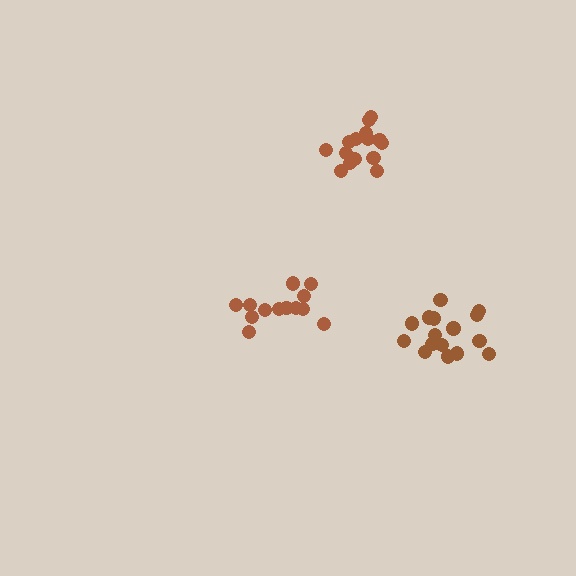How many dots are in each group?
Group 1: 13 dots, Group 2: 15 dots, Group 3: 16 dots (44 total).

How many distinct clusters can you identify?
There are 3 distinct clusters.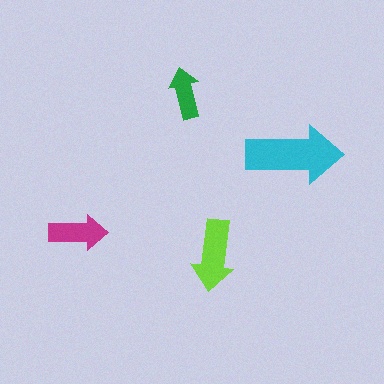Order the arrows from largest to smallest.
the cyan one, the lime one, the magenta one, the green one.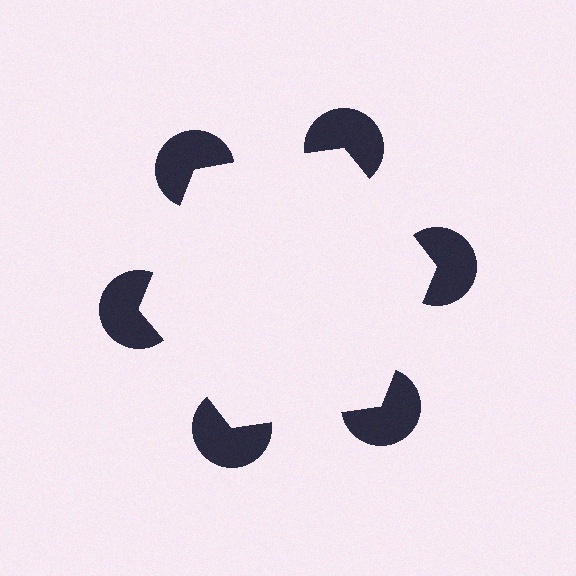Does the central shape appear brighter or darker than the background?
It typically appears slightly brighter than the background, even though no actual brightness change is drawn.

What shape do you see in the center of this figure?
An illusory hexagon — its edges are inferred from the aligned wedge cuts in the pac-man discs, not physically drawn.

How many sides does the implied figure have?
6 sides.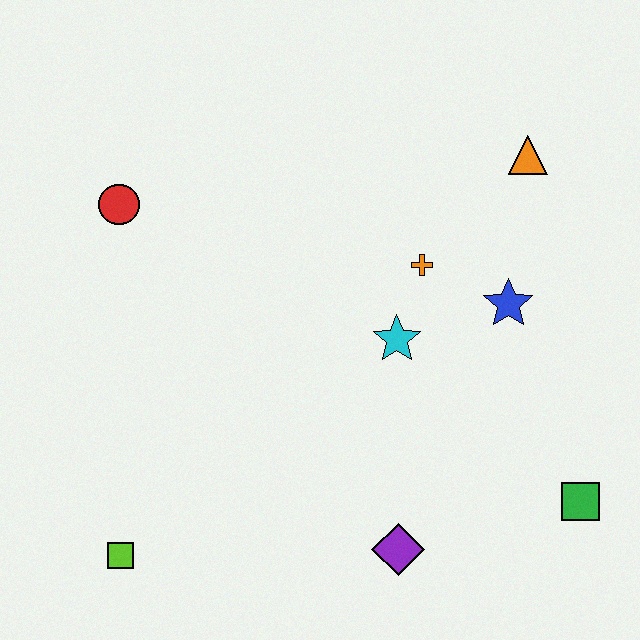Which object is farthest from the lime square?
The orange triangle is farthest from the lime square.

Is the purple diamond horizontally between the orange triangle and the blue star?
No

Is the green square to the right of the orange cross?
Yes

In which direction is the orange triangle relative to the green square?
The orange triangle is above the green square.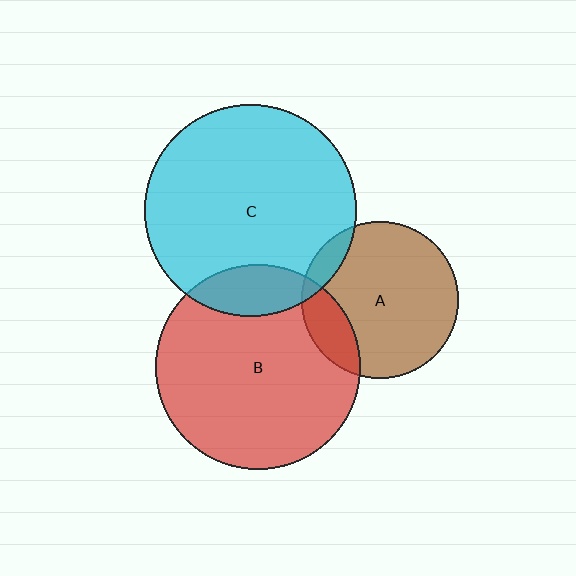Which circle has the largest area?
Circle C (cyan).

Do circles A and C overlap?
Yes.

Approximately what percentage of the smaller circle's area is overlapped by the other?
Approximately 10%.